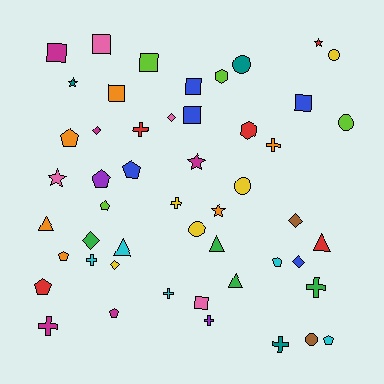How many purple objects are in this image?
There are 2 purple objects.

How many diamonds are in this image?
There are 6 diamonds.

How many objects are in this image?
There are 50 objects.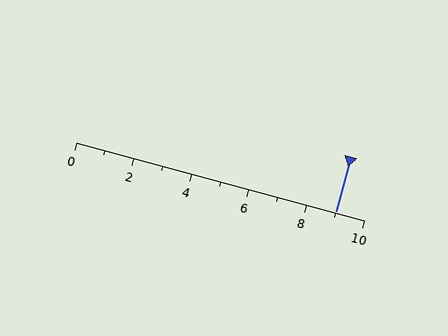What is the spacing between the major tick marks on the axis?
The major ticks are spaced 2 apart.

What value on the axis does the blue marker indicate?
The marker indicates approximately 9.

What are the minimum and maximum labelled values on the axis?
The axis runs from 0 to 10.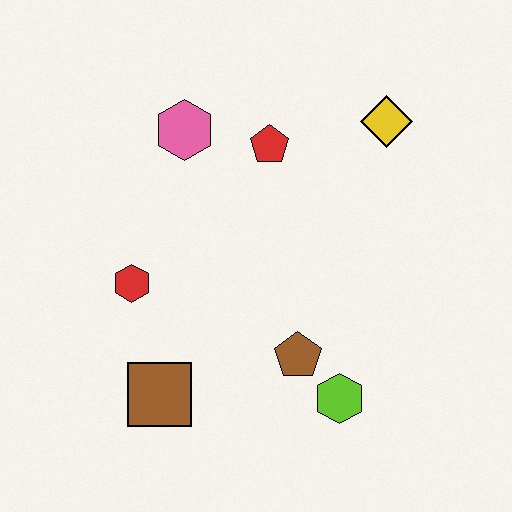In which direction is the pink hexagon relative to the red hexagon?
The pink hexagon is above the red hexagon.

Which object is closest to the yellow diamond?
The red pentagon is closest to the yellow diamond.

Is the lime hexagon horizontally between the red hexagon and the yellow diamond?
Yes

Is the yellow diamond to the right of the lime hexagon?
Yes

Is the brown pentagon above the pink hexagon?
No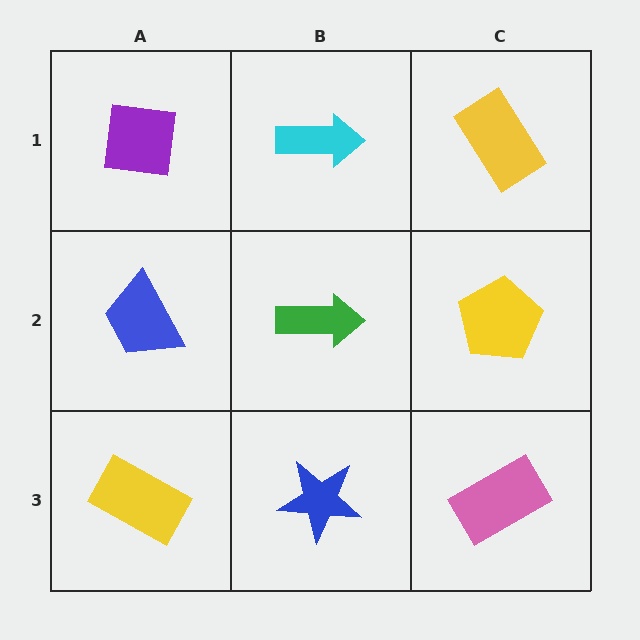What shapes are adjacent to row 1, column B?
A green arrow (row 2, column B), a purple square (row 1, column A), a yellow rectangle (row 1, column C).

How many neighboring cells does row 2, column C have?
3.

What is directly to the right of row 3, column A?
A blue star.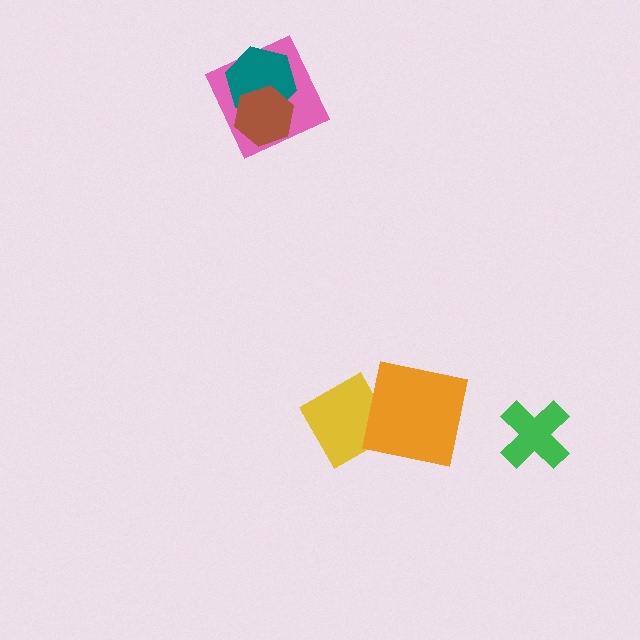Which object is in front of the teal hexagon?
The brown hexagon is in front of the teal hexagon.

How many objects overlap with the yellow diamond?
1 object overlaps with the yellow diamond.